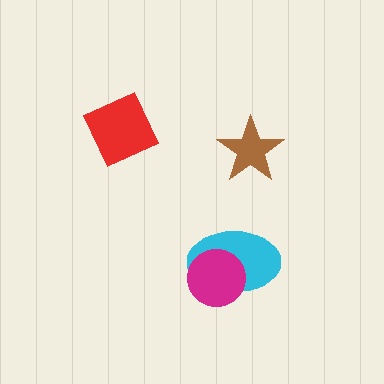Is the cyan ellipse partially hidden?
Yes, it is partially covered by another shape.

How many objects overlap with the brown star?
0 objects overlap with the brown star.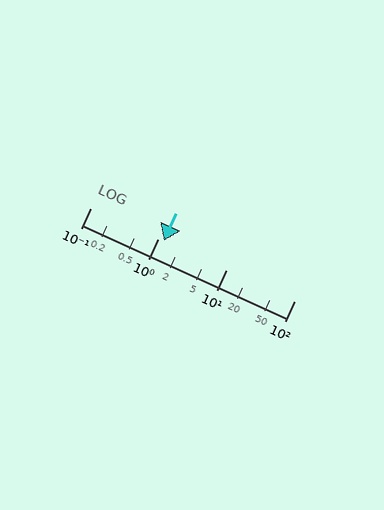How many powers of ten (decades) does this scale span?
The scale spans 3 decades, from 0.1 to 100.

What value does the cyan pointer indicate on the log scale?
The pointer indicates approximately 1.2.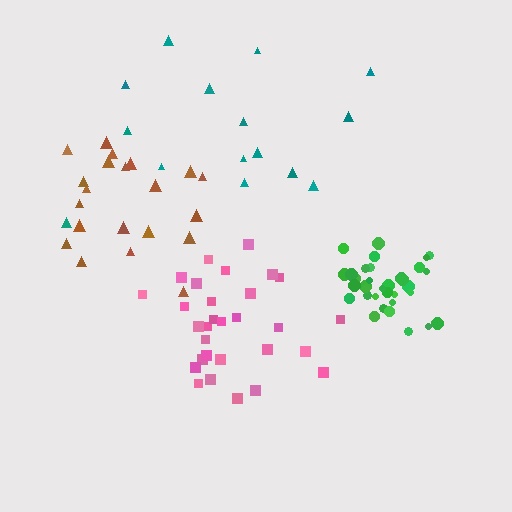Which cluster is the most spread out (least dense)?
Teal.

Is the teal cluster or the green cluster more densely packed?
Green.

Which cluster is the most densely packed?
Green.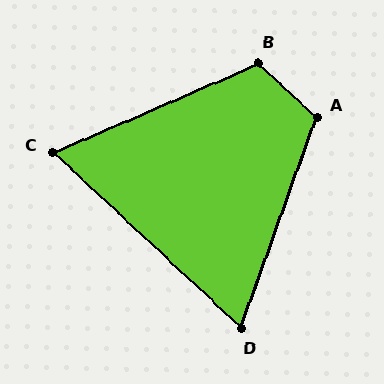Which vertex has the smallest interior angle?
C, at approximately 66 degrees.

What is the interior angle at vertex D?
Approximately 67 degrees (acute).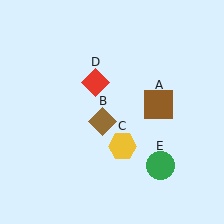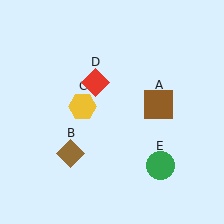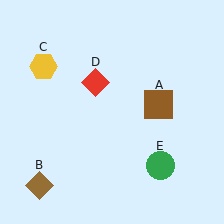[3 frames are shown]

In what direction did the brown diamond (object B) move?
The brown diamond (object B) moved down and to the left.